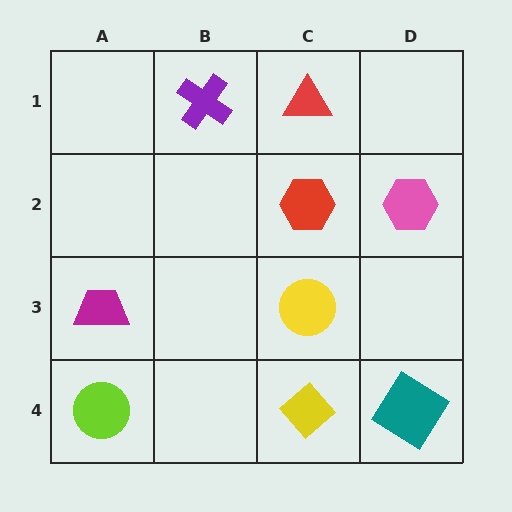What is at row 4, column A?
A lime circle.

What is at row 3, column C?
A yellow circle.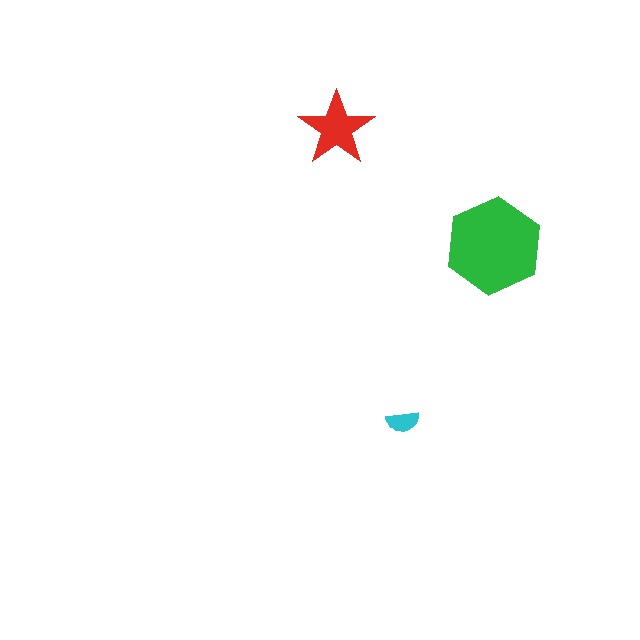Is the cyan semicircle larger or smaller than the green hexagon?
Smaller.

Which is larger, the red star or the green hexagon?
The green hexagon.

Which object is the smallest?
The cyan semicircle.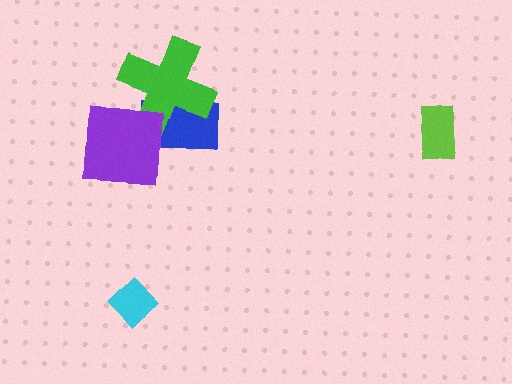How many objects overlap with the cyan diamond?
0 objects overlap with the cyan diamond.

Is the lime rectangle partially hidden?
No, no other shape covers it.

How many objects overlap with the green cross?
2 objects overlap with the green cross.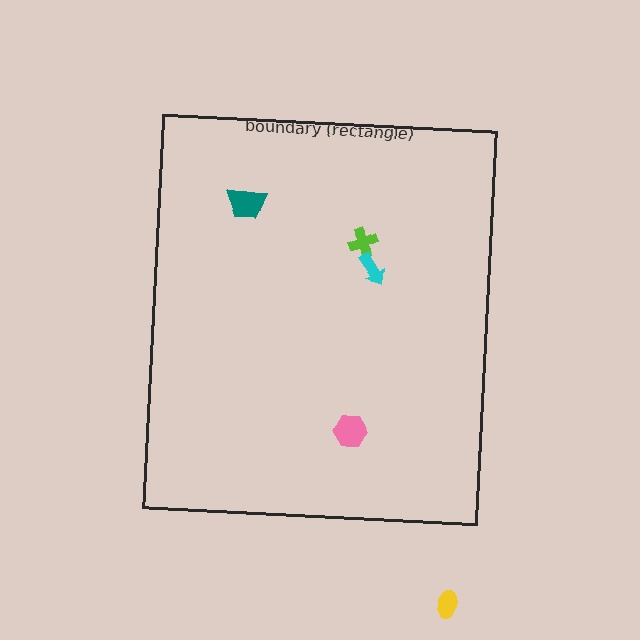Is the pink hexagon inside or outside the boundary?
Inside.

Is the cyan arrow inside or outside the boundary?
Inside.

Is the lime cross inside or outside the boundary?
Inside.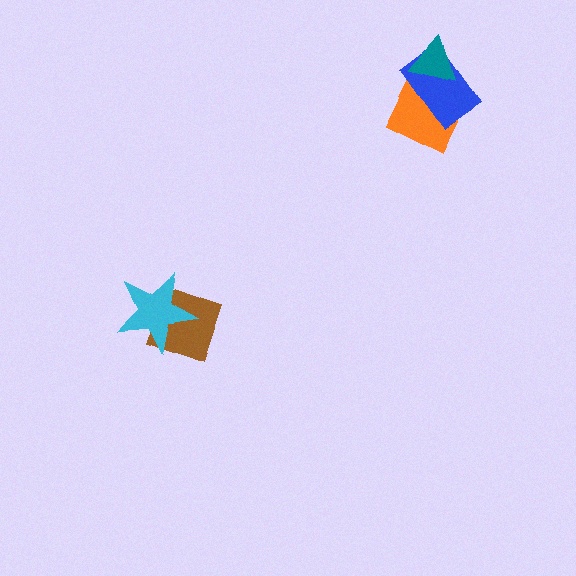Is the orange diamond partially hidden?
Yes, it is partially covered by another shape.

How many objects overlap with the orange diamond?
2 objects overlap with the orange diamond.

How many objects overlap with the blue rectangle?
2 objects overlap with the blue rectangle.